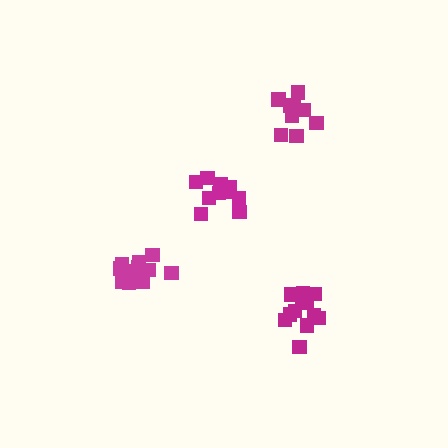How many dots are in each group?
Group 1: 9 dots, Group 2: 14 dots, Group 3: 11 dots, Group 4: 12 dots (46 total).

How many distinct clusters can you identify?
There are 4 distinct clusters.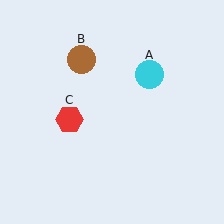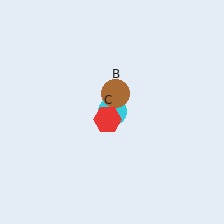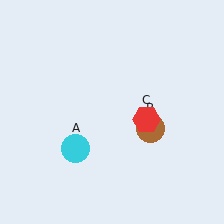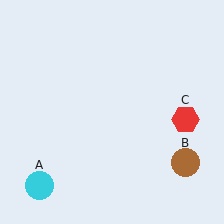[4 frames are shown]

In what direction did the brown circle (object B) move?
The brown circle (object B) moved down and to the right.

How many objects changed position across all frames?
3 objects changed position: cyan circle (object A), brown circle (object B), red hexagon (object C).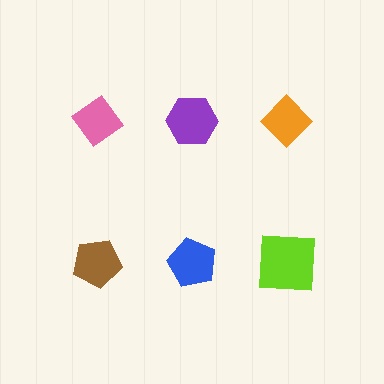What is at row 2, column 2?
A blue pentagon.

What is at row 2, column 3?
A lime square.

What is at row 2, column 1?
A brown pentagon.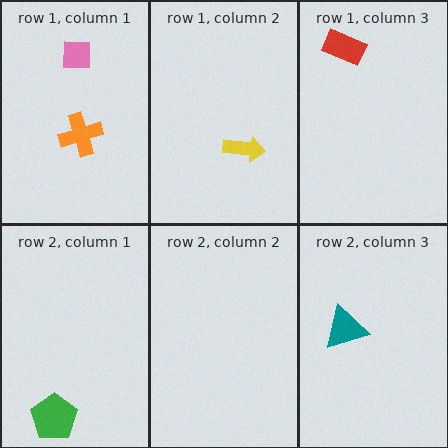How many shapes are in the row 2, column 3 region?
1.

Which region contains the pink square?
The row 1, column 1 region.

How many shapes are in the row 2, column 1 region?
1.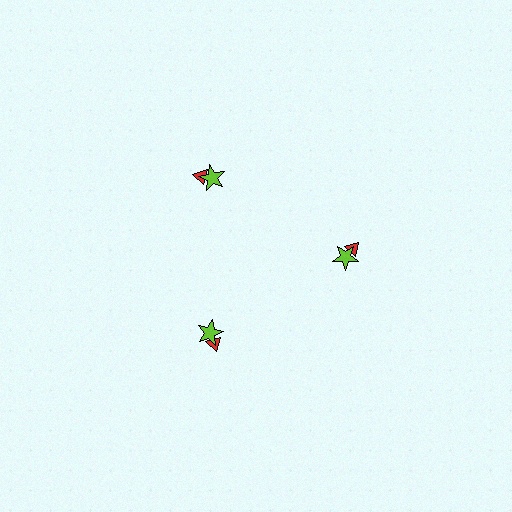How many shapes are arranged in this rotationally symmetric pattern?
There are 6 shapes, arranged in 3 groups of 2.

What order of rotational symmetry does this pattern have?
This pattern has 3-fold rotational symmetry.